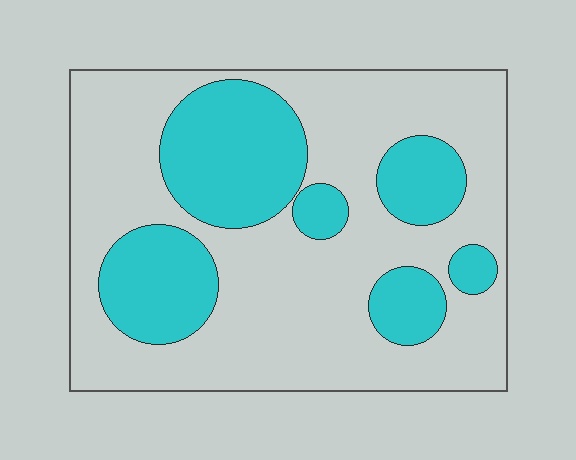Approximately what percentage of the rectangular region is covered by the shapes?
Approximately 30%.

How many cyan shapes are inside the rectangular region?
6.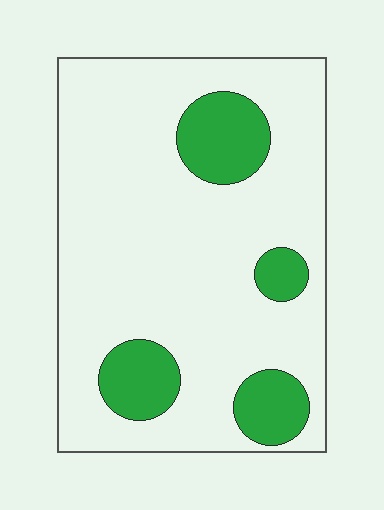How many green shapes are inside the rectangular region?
4.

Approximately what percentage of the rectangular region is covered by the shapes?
Approximately 20%.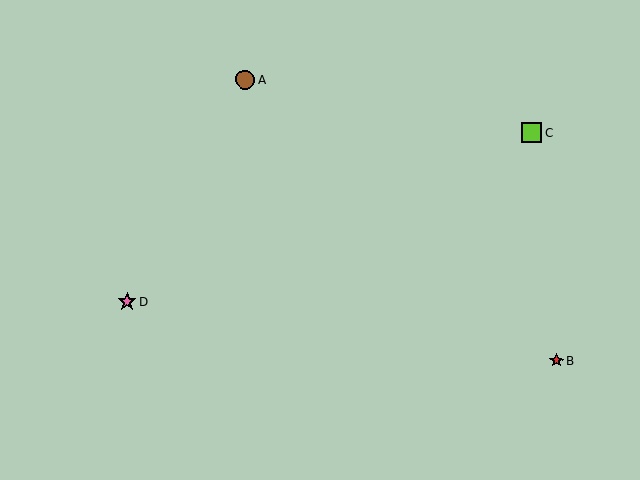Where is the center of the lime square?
The center of the lime square is at (532, 133).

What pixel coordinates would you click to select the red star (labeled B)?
Click at (557, 361) to select the red star B.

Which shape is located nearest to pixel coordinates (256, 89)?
The brown circle (labeled A) at (245, 79) is nearest to that location.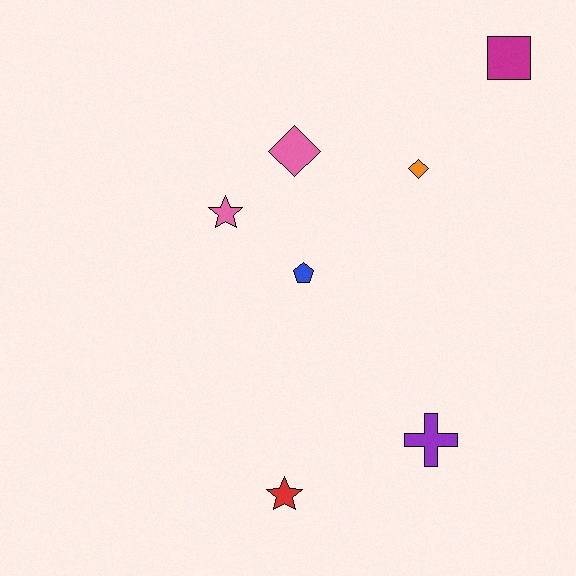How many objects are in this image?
There are 7 objects.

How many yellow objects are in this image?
There are no yellow objects.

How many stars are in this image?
There are 2 stars.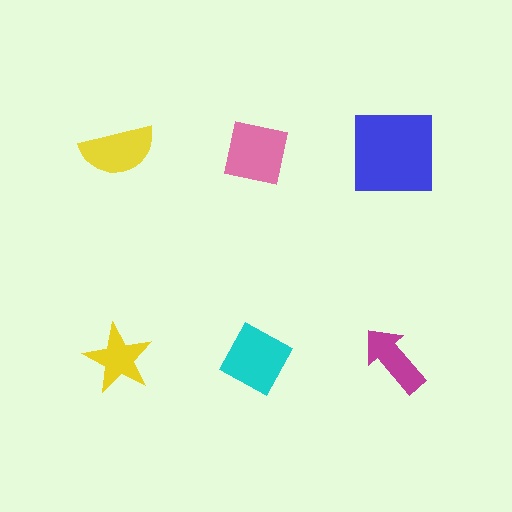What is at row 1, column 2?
A pink square.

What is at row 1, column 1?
A yellow semicircle.